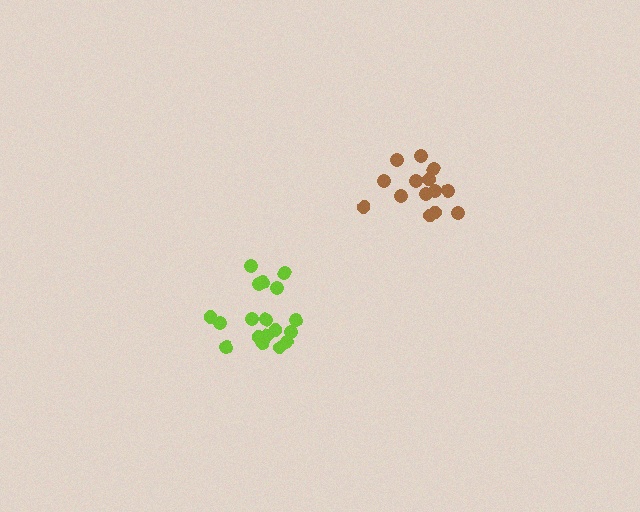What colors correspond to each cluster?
The clusters are colored: brown, lime.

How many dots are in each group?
Group 1: 14 dots, Group 2: 18 dots (32 total).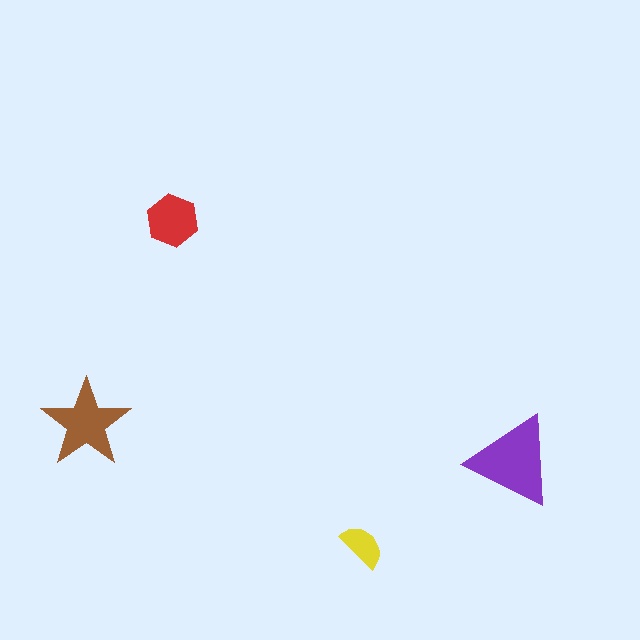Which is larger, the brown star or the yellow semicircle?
The brown star.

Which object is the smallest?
The yellow semicircle.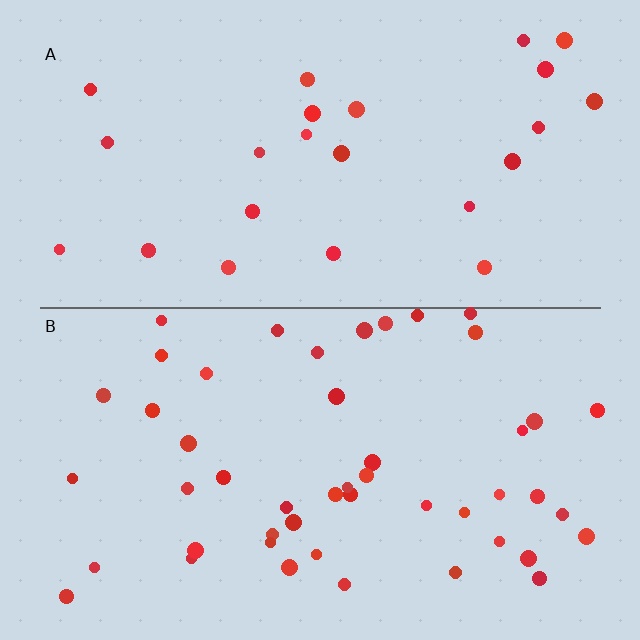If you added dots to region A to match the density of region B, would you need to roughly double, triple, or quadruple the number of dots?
Approximately double.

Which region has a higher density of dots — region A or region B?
B (the bottom).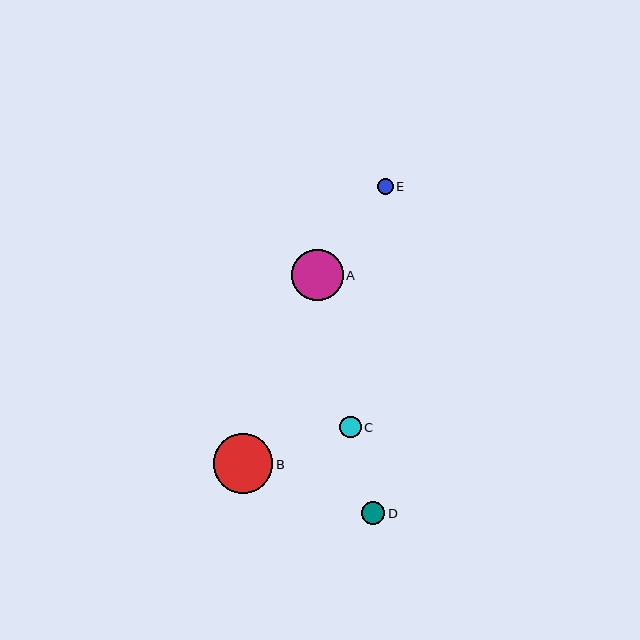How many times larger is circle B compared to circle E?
Circle B is approximately 3.8 times the size of circle E.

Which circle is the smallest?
Circle E is the smallest with a size of approximately 16 pixels.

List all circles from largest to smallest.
From largest to smallest: B, A, D, C, E.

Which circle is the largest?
Circle B is the largest with a size of approximately 60 pixels.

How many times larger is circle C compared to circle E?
Circle C is approximately 1.4 times the size of circle E.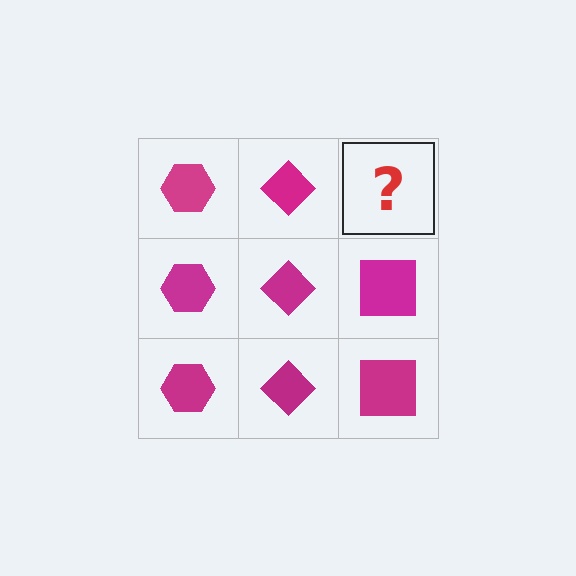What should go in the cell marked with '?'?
The missing cell should contain a magenta square.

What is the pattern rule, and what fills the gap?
The rule is that each column has a consistent shape. The gap should be filled with a magenta square.